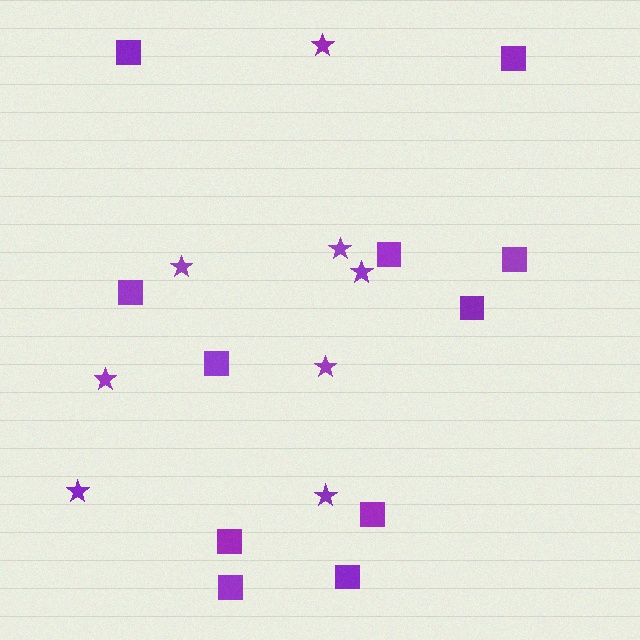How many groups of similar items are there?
There are 2 groups: one group of squares (11) and one group of stars (8).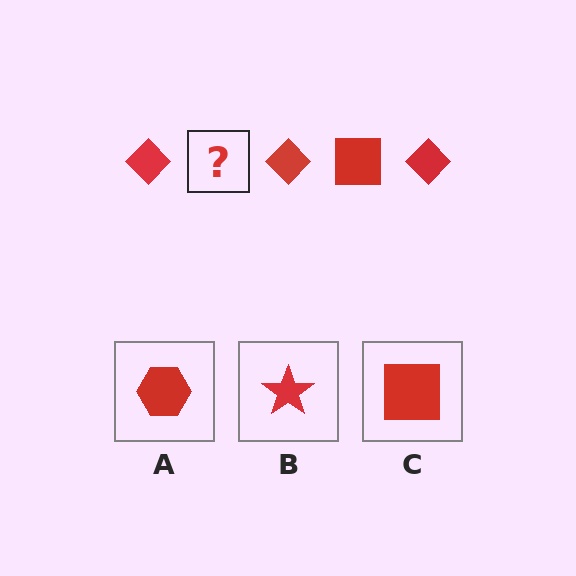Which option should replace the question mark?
Option C.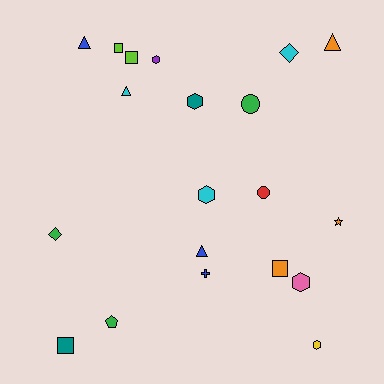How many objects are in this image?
There are 20 objects.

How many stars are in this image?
There is 1 star.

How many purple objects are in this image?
There is 1 purple object.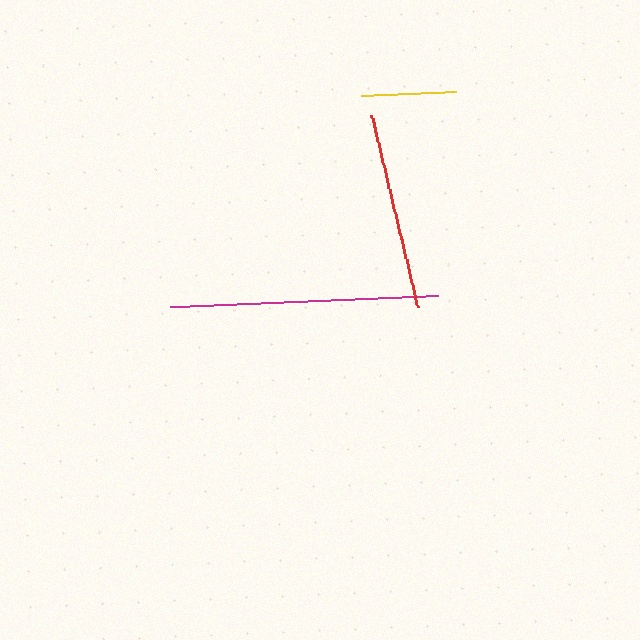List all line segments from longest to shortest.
From longest to shortest: magenta, red, yellow.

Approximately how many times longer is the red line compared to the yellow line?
The red line is approximately 2.1 times the length of the yellow line.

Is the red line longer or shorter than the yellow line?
The red line is longer than the yellow line.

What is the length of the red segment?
The red segment is approximately 198 pixels long.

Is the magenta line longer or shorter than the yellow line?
The magenta line is longer than the yellow line.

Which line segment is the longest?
The magenta line is the longest at approximately 268 pixels.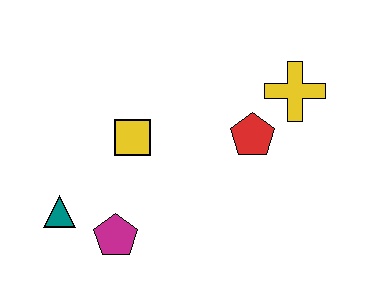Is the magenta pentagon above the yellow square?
No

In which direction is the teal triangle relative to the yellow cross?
The teal triangle is to the left of the yellow cross.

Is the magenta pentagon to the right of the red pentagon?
No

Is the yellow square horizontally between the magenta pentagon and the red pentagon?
Yes